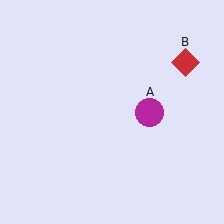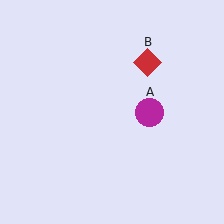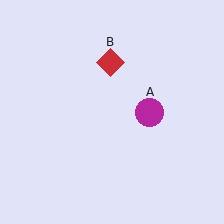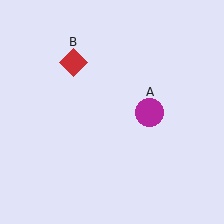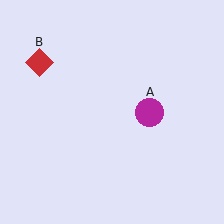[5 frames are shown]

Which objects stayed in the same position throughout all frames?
Magenta circle (object A) remained stationary.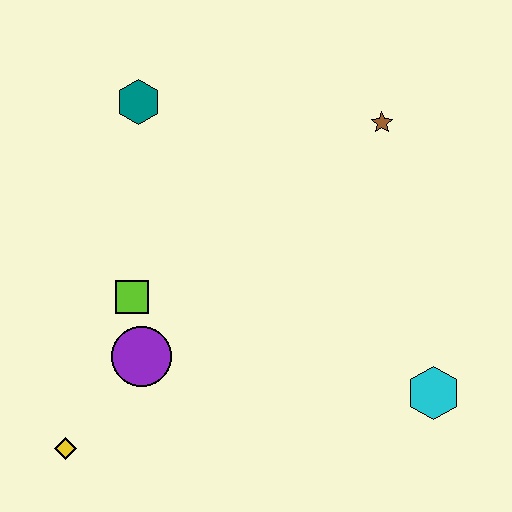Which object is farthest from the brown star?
The yellow diamond is farthest from the brown star.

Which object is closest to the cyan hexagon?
The brown star is closest to the cyan hexagon.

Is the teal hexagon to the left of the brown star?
Yes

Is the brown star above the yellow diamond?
Yes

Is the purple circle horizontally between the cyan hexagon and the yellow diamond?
Yes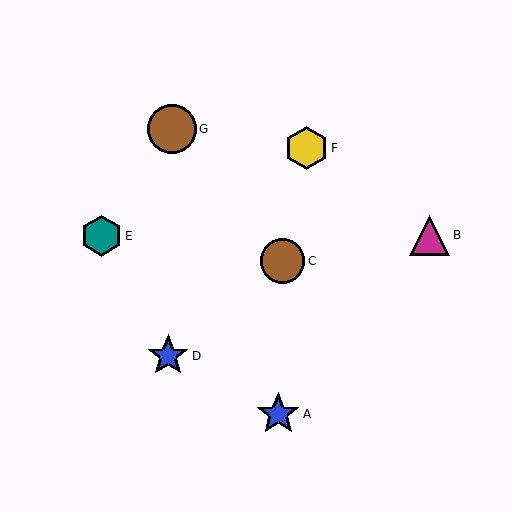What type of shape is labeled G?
Shape G is a brown circle.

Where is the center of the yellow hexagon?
The center of the yellow hexagon is at (306, 148).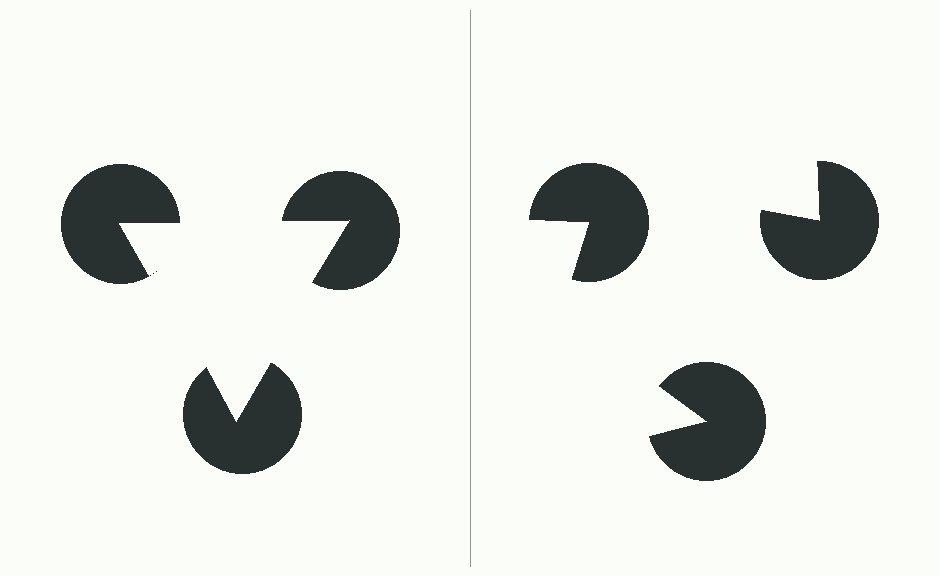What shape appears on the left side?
An illusory triangle.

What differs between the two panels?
The pac-man discs are positioned identically on both sides; only the wedge orientations differ. On the left they align to a triangle; on the right they are misaligned.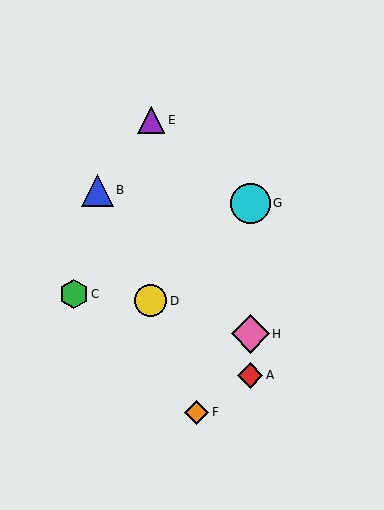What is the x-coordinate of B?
Object B is at x≈97.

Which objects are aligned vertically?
Objects A, G, H are aligned vertically.